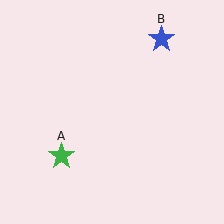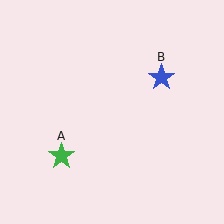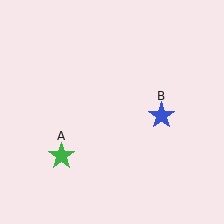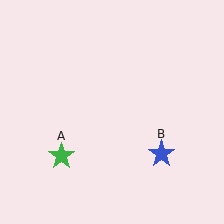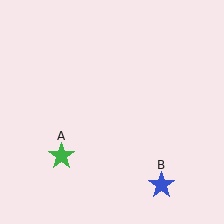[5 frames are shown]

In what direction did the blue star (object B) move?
The blue star (object B) moved down.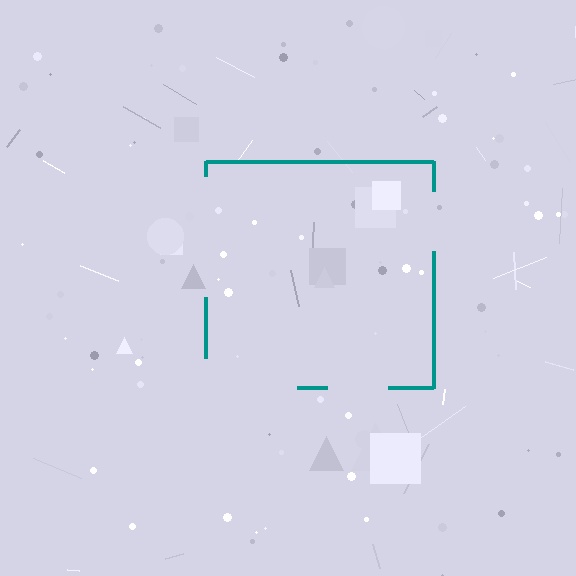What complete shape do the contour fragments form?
The contour fragments form a square.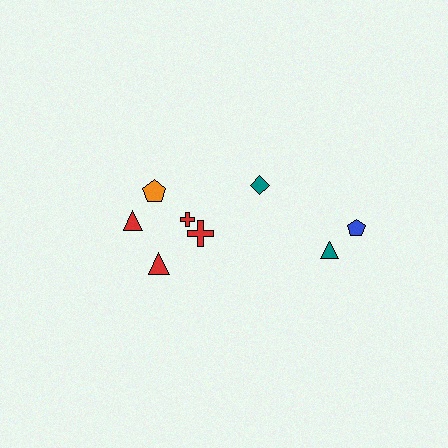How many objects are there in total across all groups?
There are 8 objects.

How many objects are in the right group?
There are 3 objects.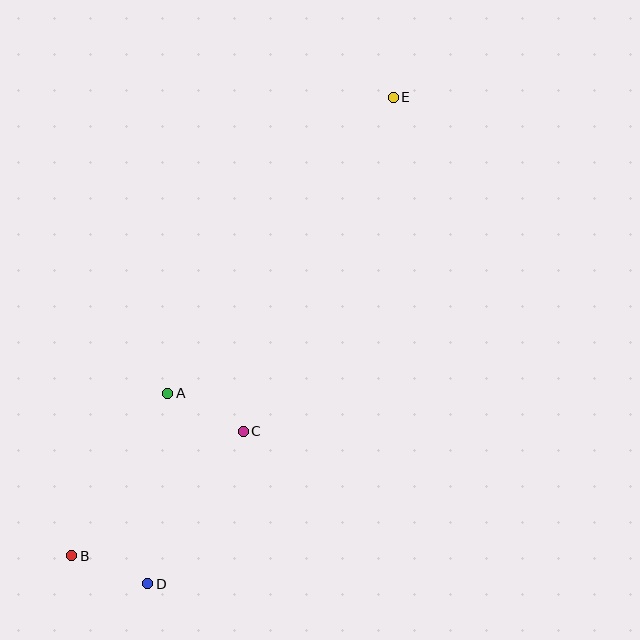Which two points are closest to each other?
Points B and D are closest to each other.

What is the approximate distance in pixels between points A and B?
The distance between A and B is approximately 189 pixels.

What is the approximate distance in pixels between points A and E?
The distance between A and E is approximately 372 pixels.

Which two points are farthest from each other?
Points B and E are farthest from each other.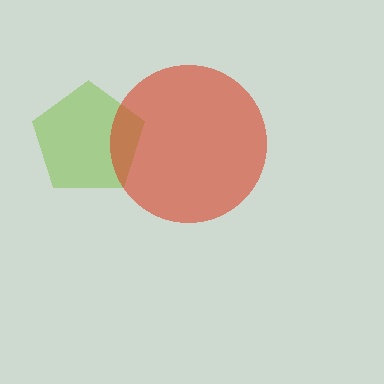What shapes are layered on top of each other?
The layered shapes are: a lime pentagon, a red circle.